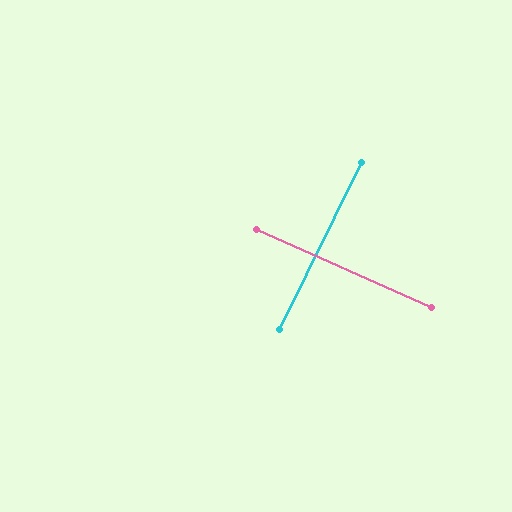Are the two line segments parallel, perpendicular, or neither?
Perpendicular — they meet at approximately 88°.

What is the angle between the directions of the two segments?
Approximately 88 degrees.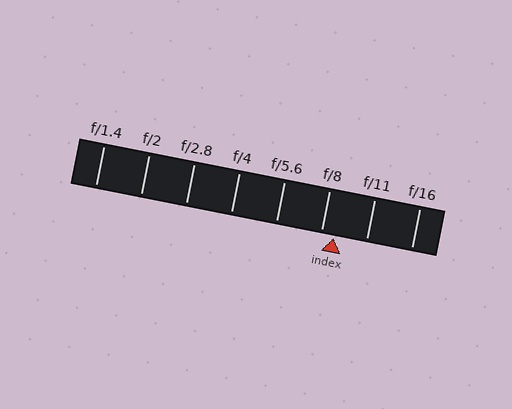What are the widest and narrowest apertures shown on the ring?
The widest aperture shown is f/1.4 and the narrowest is f/16.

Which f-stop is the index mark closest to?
The index mark is closest to f/8.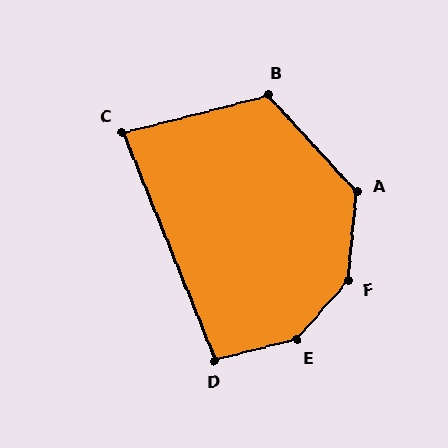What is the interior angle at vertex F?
Approximately 144 degrees (obtuse).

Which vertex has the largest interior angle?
E, at approximately 145 degrees.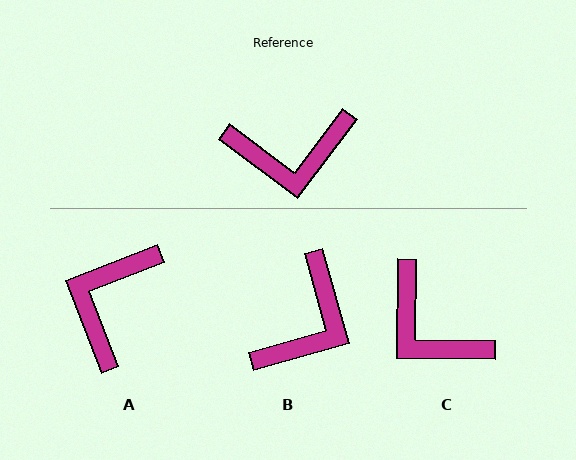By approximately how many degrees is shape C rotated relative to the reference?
Approximately 54 degrees clockwise.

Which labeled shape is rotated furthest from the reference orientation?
A, about 122 degrees away.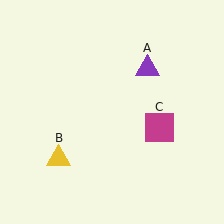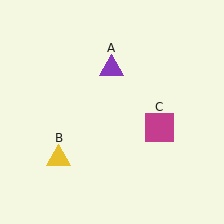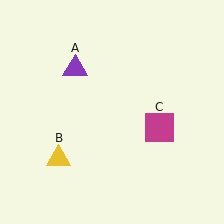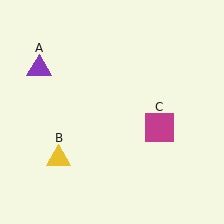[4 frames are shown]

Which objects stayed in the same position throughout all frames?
Yellow triangle (object B) and magenta square (object C) remained stationary.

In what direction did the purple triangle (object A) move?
The purple triangle (object A) moved left.